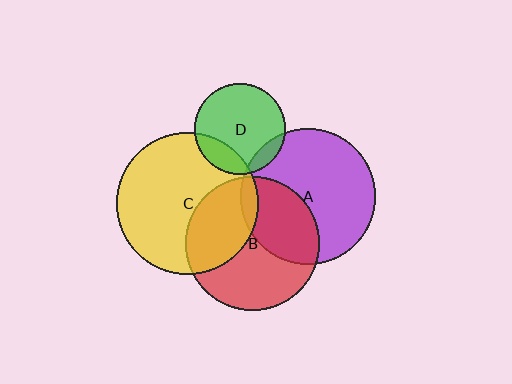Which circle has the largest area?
Circle C (yellow).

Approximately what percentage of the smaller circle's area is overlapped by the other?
Approximately 20%.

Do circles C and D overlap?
Yes.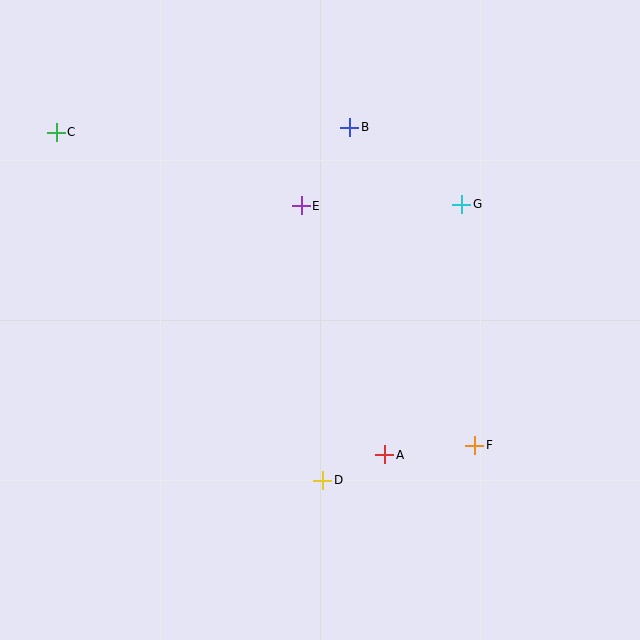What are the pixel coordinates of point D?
Point D is at (323, 480).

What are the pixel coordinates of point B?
Point B is at (350, 127).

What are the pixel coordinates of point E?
Point E is at (301, 206).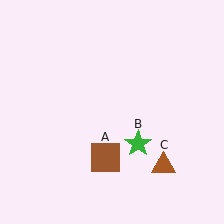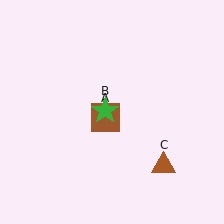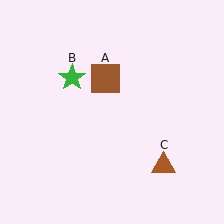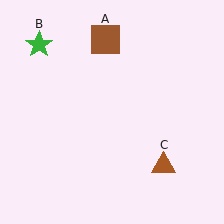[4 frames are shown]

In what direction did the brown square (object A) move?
The brown square (object A) moved up.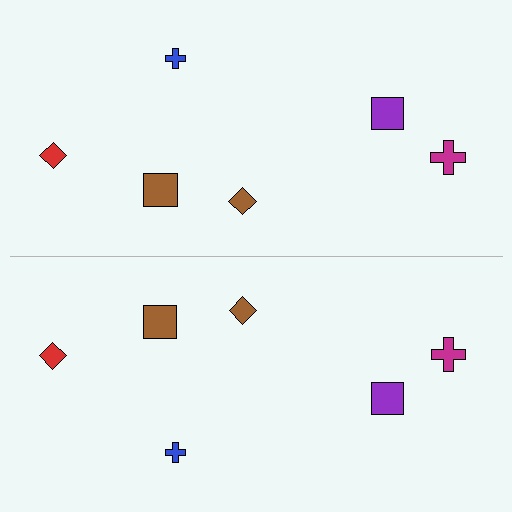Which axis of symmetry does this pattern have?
The pattern has a horizontal axis of symmetry running through the center of the image.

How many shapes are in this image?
There are 12 shapes in this image.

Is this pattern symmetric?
Yes, this pattern has bilateral (reflection) symmetry.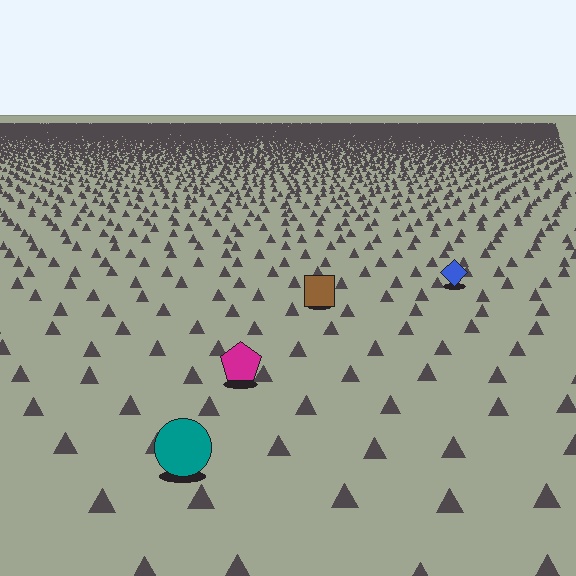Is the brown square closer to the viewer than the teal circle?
No. The teal circle is closer — you can tell from the texture gradient: the ground texture is coarser near it.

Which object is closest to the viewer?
The teal circle is closest. The texture marks near it are larger and more spread out.